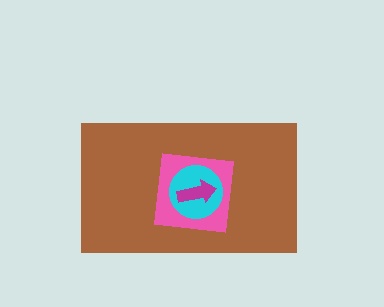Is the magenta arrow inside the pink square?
Yes.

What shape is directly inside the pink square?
The cyan circle.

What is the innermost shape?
The magenta arrow.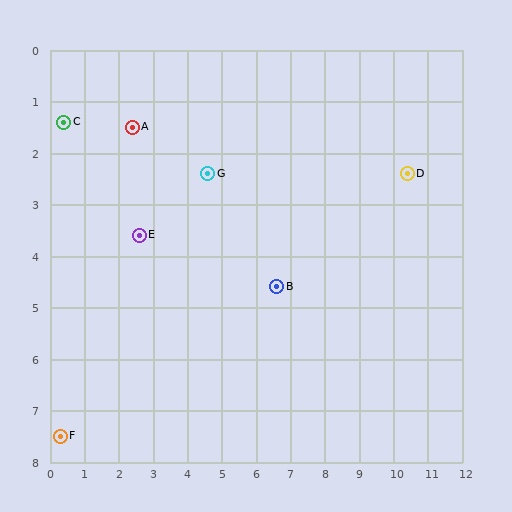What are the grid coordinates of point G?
Point G is at approximately (4.6, 2.4).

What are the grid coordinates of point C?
Point C is at approximately (0.4, 1.4).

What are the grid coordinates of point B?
Point B is at approximately (6.6, 4.6).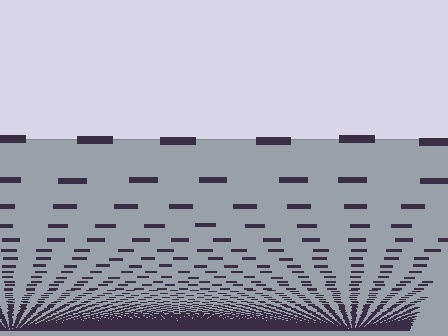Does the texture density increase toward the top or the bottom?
Density increases toward the bottom.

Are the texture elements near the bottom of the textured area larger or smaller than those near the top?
Smaller. The gradient is inverted — elements near the bottom are smaller and denser.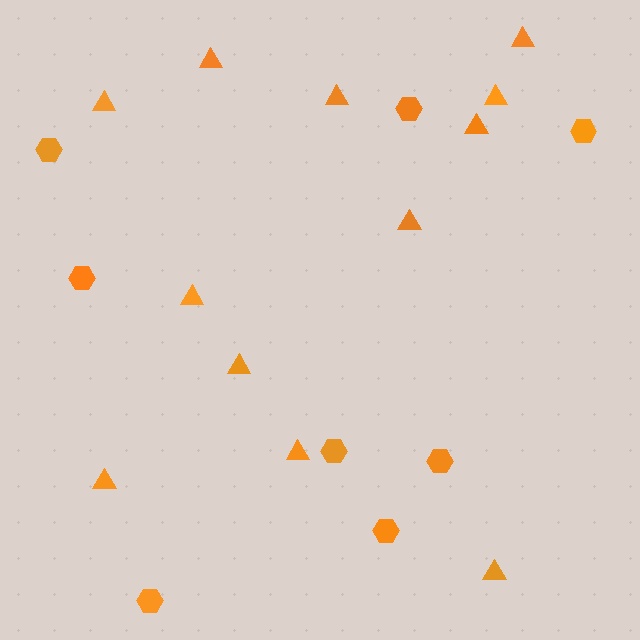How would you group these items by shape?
There are 2 groups: one group of hexagons (8) and one group of triangles (12).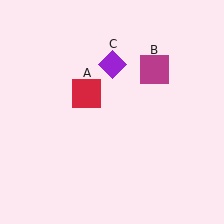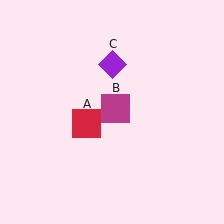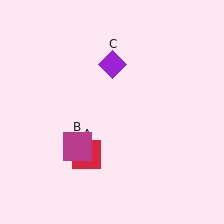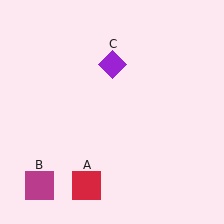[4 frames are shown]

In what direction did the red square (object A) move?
The red square (object A) moved down.